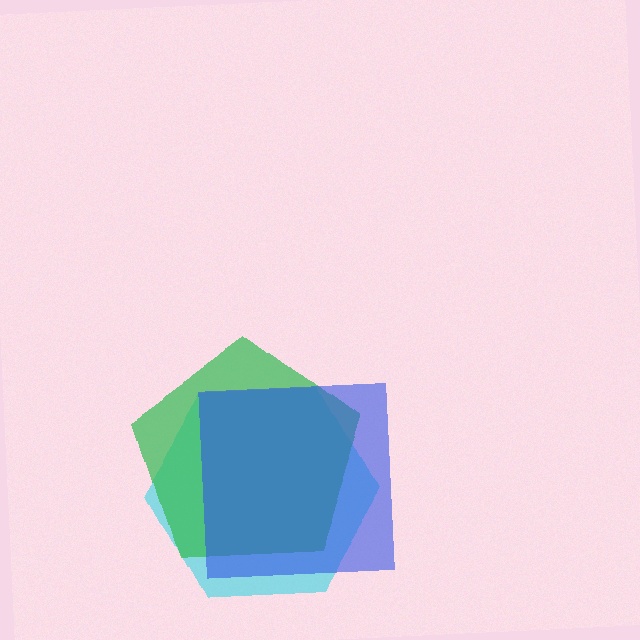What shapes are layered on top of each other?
The layered shapes are: a cyan hexagon, a green pentagon, a blue square.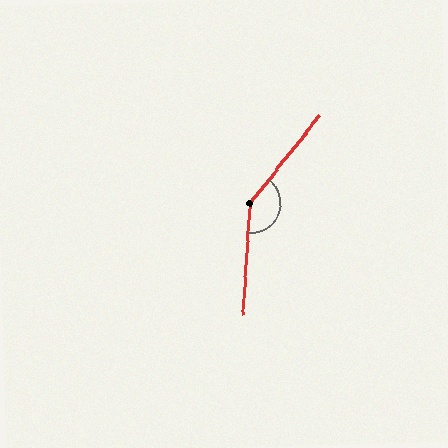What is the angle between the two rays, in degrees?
Approximately 145 degrees.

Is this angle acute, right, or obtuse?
It is obtuse.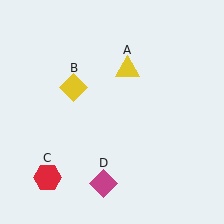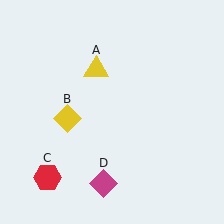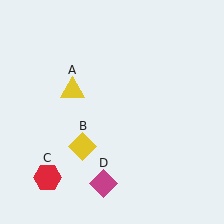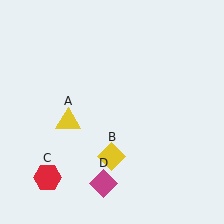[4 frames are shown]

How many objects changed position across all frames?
2 objects changed position: yellow triangle (object A), yellow diamond (object B).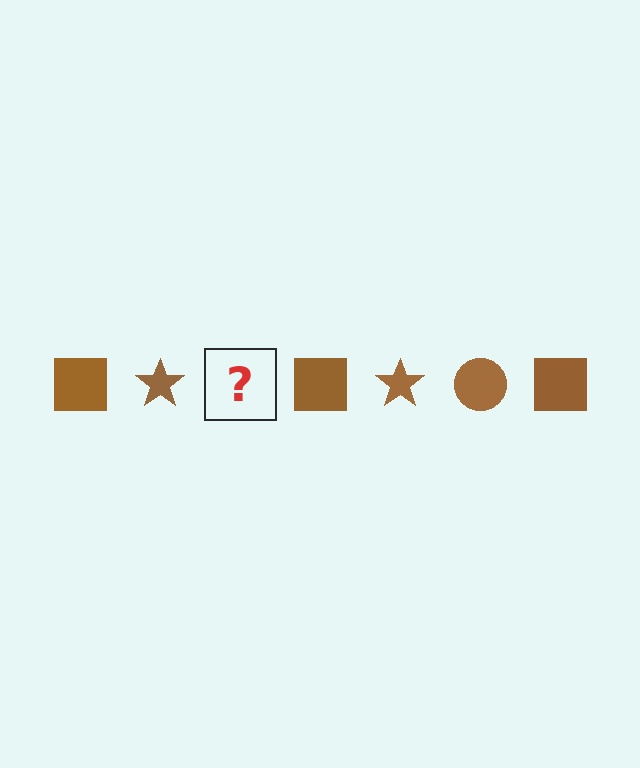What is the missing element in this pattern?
The missing element is a brown circle.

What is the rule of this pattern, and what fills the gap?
The rule is that the pattern cycles through square, star, circle shapes in brown. The gap should be filled with a brown circle.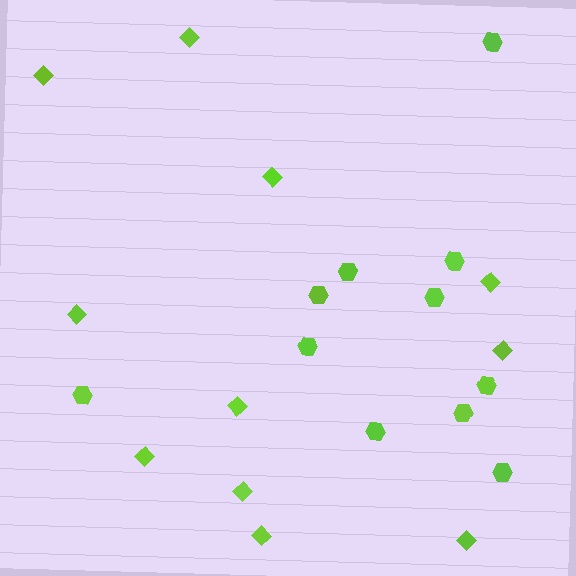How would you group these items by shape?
There are 2 groups: one group of hexagons (11) and one group of diamonds (11).